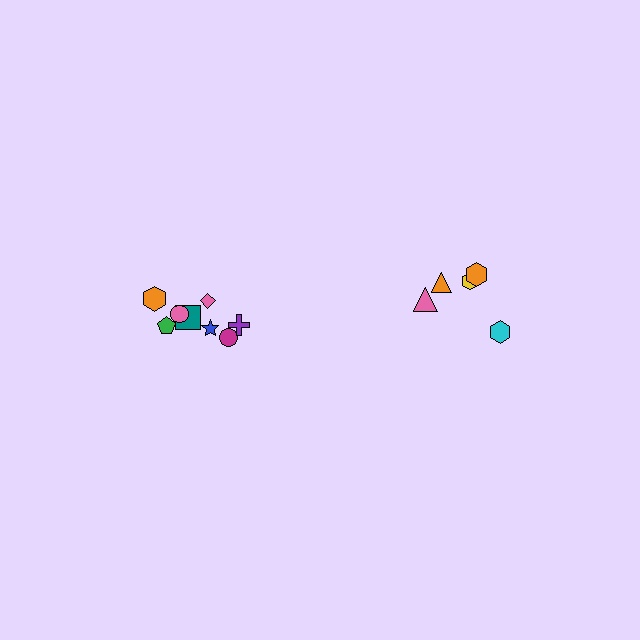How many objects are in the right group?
There are 5 objects.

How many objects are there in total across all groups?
There are 13 objects.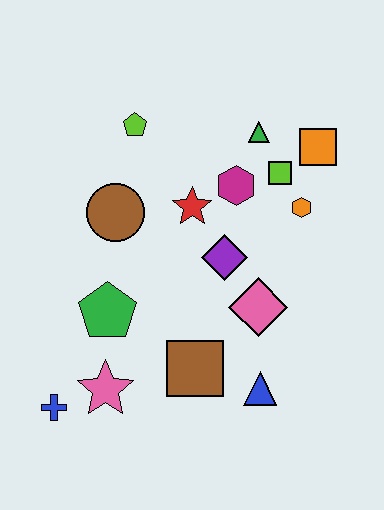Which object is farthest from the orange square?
The blue cross is farthest from the orange square.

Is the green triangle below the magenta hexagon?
No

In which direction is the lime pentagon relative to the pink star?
The lime pentagon is above the pink star.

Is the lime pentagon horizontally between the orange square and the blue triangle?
No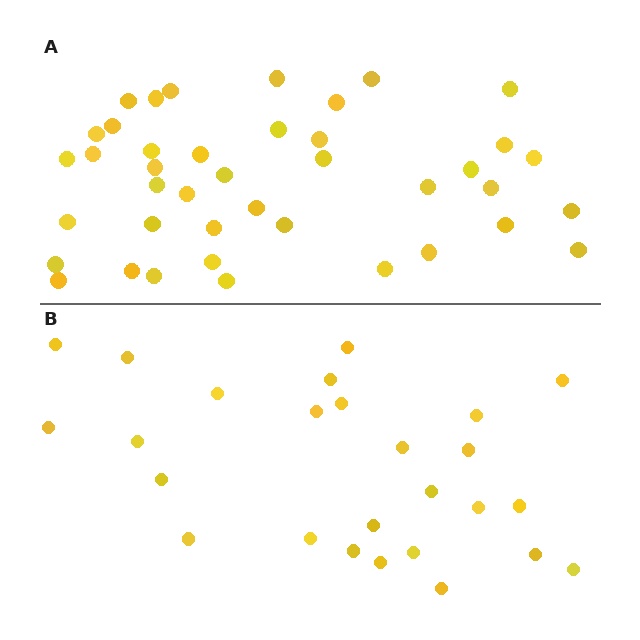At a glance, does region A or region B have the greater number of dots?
Region A (the top region) has more dots.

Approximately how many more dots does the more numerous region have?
Region A has approximately 15 more dots than region B.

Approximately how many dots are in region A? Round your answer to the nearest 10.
About 40 dots. (The exact count is 41, which rounds to 40.)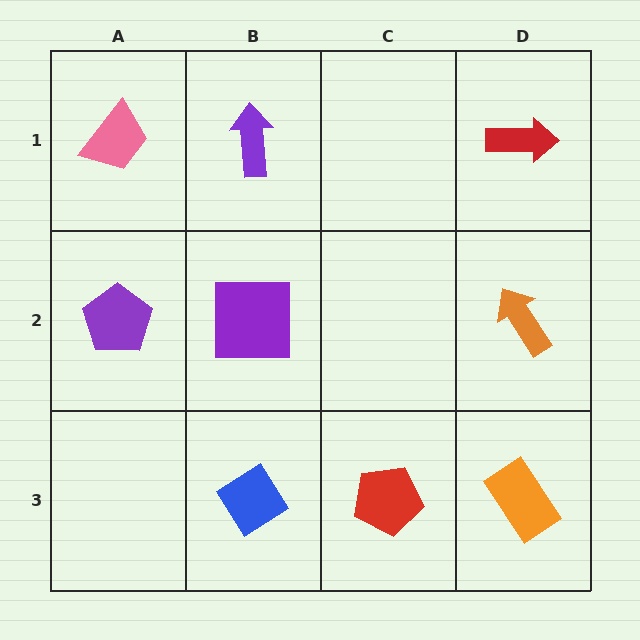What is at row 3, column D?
An orange rectangle.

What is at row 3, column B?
A blue diamond.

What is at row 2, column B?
A purple square.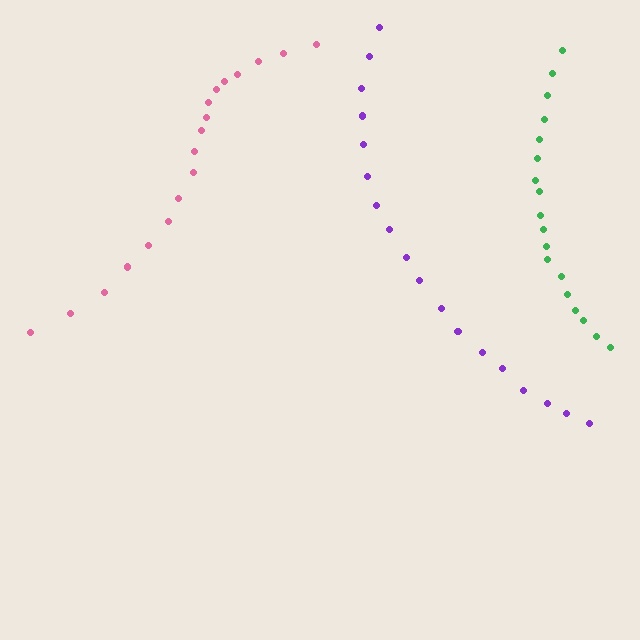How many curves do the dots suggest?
There are 3 distinct paths.